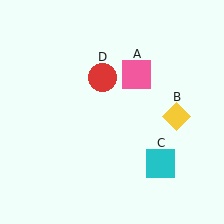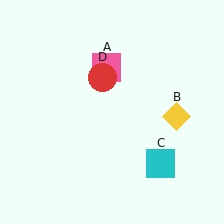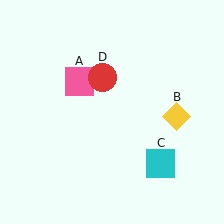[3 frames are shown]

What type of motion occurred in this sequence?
The pink square (object A) rotated counterclockwise around the center of the scene.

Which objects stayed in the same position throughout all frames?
Yellow diamond (object B) and cyan square (object C) and red circle (object D) remained stationary.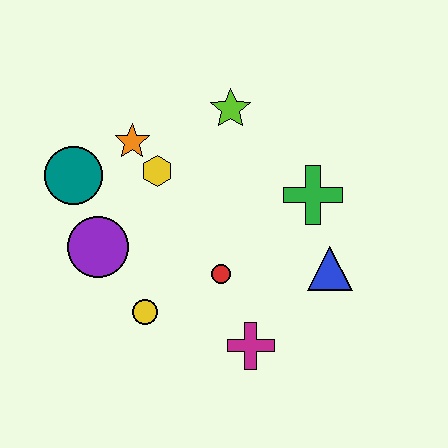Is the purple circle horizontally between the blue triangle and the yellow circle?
No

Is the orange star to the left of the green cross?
Yes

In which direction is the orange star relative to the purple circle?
The orange star is above the purple circle.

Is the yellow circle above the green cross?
No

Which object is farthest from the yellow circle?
The lime star is farthest from the yellow circle.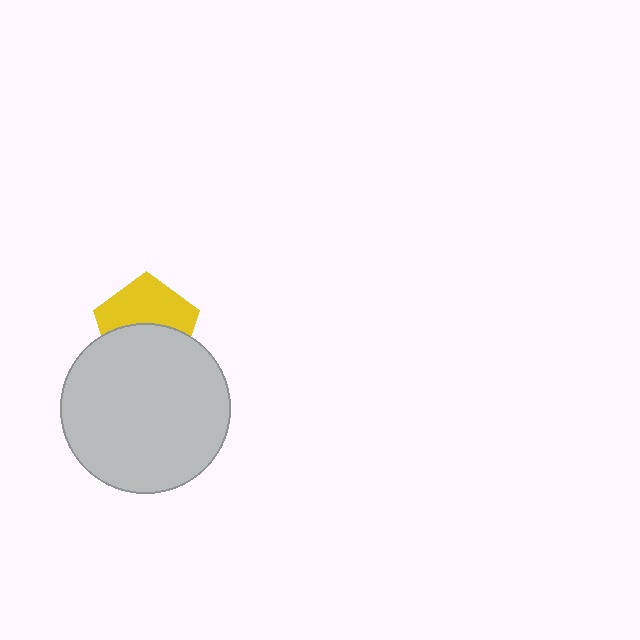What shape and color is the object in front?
The object in front is a light gray circle.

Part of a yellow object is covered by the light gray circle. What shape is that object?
It is a pentagon.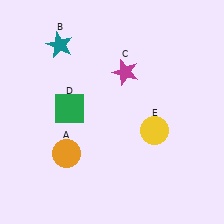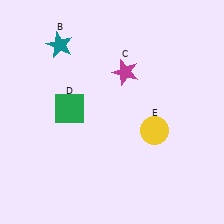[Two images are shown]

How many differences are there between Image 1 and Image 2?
There is 1 difference between the two images.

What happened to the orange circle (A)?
The orange circle (A) was removed in Image 2. It was in the bottom-left area of Image 1.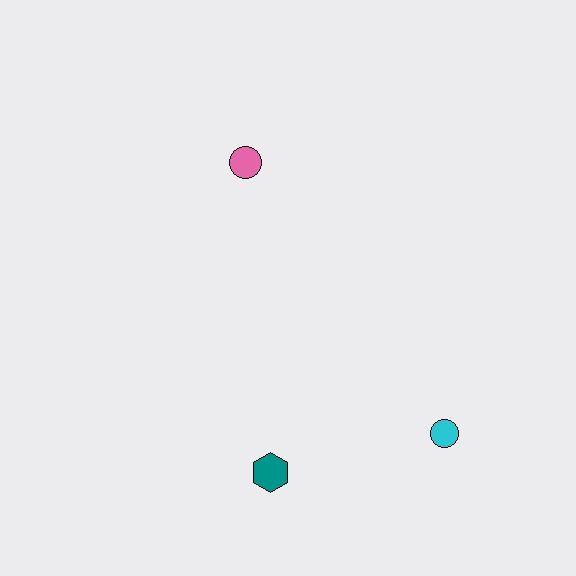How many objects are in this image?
There are 3 objects.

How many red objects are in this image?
There are no red objects.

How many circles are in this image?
There are 2 circles.